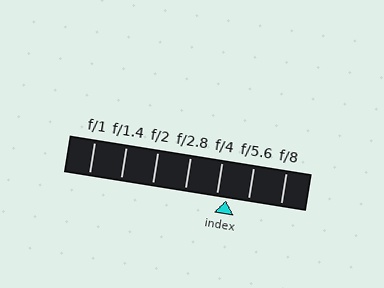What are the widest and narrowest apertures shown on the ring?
The widest aperture shown is f/1 and the narrowest is f/8.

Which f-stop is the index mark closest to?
The index mark is closest to f/4.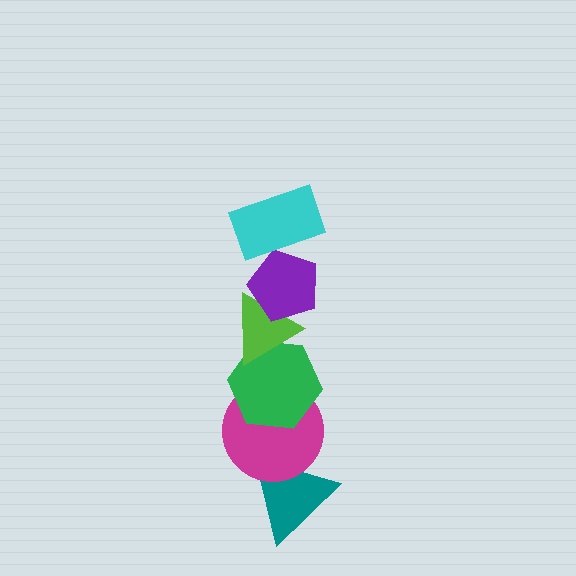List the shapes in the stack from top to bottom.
From top to bottom: the cyan rectangle, the purple pentagon, the lime triangle, the green hexagon, the magenta circle, the teal triangle.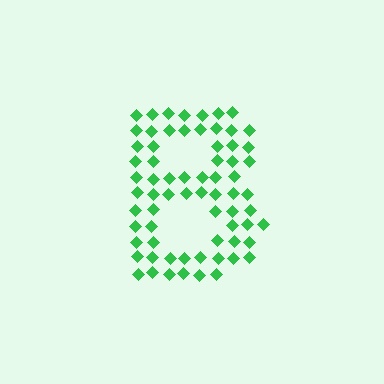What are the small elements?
The small elements are diamonds.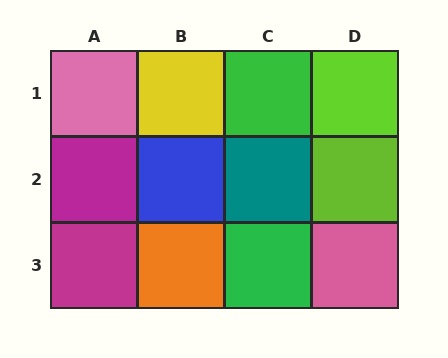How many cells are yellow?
1 cell is yellow.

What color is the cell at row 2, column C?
Teal.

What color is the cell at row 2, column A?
Magenta.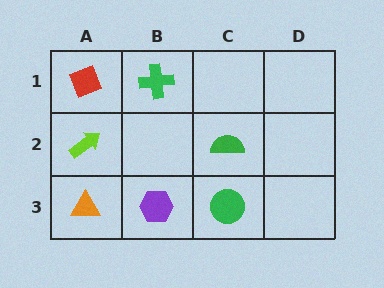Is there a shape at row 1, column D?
No, that cell is empty.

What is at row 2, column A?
A lime arrow.